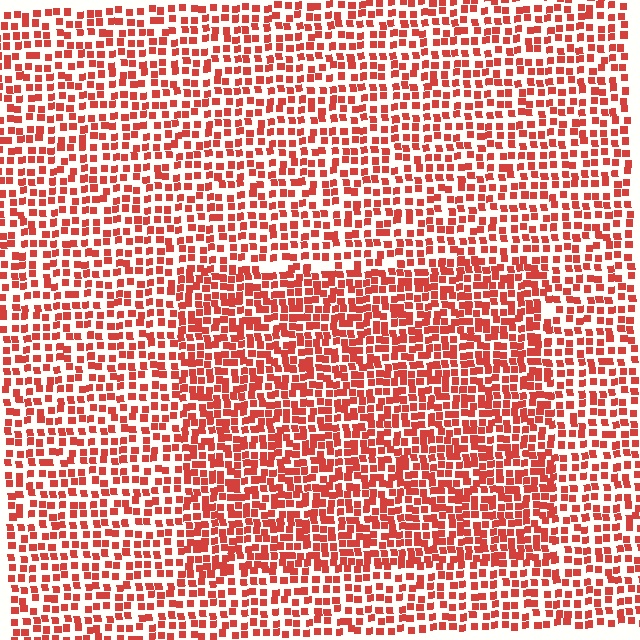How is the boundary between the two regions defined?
The boundary is defined by a change in element density (approximately 1.5x ratio). All elements are the same color, size, and shape.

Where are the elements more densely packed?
The elements are more densely packed inside the rectangle boundary.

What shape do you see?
I see a rectangle.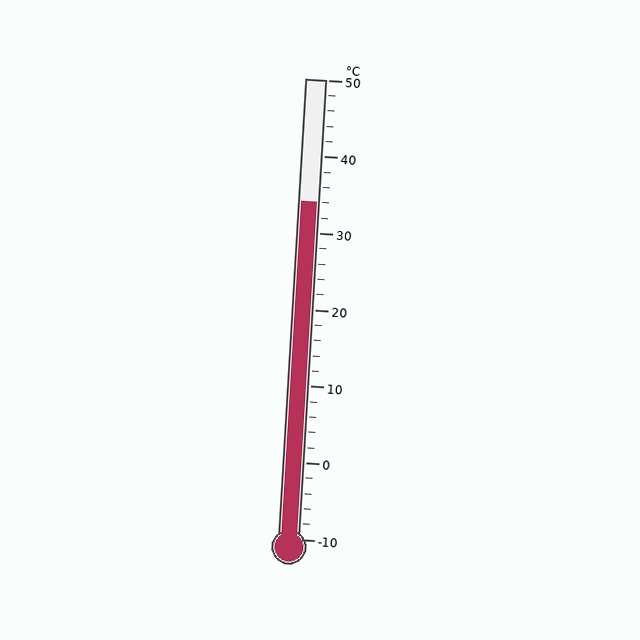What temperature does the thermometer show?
The thermometer shows approximately 34°C.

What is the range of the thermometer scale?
The thermometer scale ranges from -10°C to 50°C.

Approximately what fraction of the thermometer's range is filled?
The thermometer is filled to approximately 75% of its range.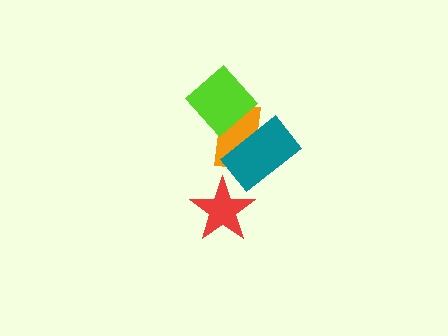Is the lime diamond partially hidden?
No, no other shape covers it.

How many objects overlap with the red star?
0 objects overlap with the red star.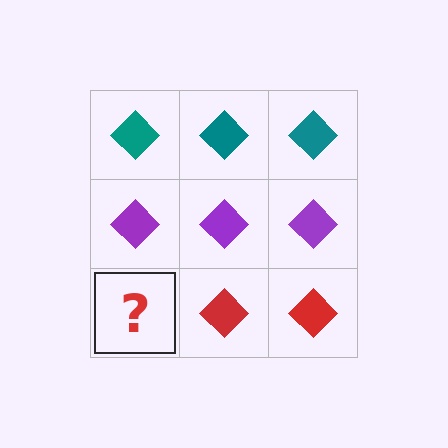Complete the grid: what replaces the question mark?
The question mark should be replaced with a red diamond.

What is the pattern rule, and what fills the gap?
The rule is that each row has a consistent color. The gap should be filled with a red diamond.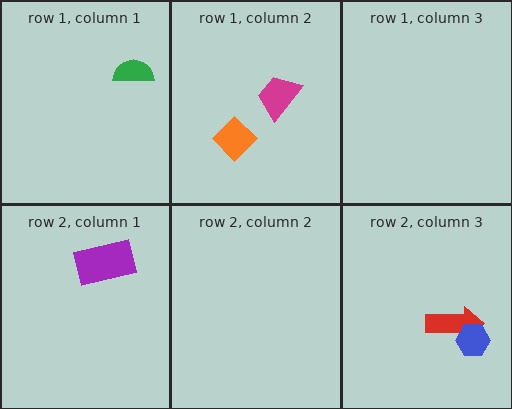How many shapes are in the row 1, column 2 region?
2.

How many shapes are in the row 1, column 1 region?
1.